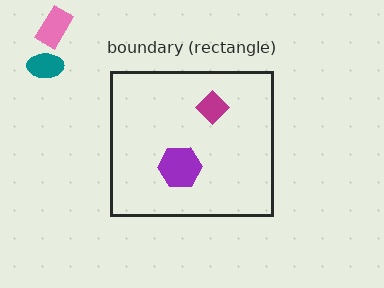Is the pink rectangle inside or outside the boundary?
Outside.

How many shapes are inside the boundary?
2 inside, 2 outside.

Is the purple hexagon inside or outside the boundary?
Inside.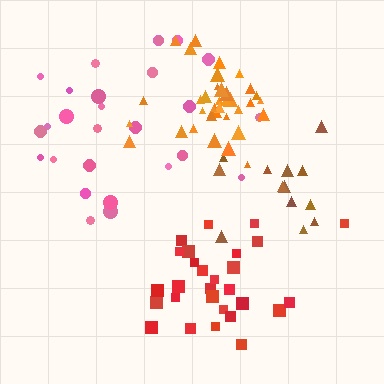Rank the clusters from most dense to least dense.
orange, red, brown, pink.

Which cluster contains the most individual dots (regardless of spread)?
Orange (35).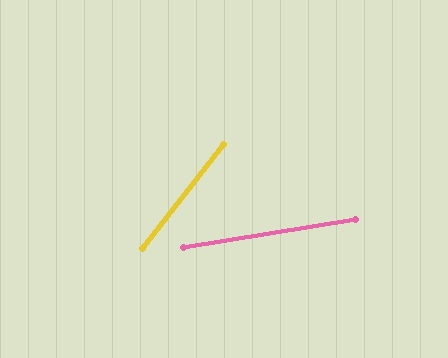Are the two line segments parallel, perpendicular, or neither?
Neither parallel nor perpendicular — they differ by about 43°.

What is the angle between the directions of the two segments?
Approximately 43 degrees.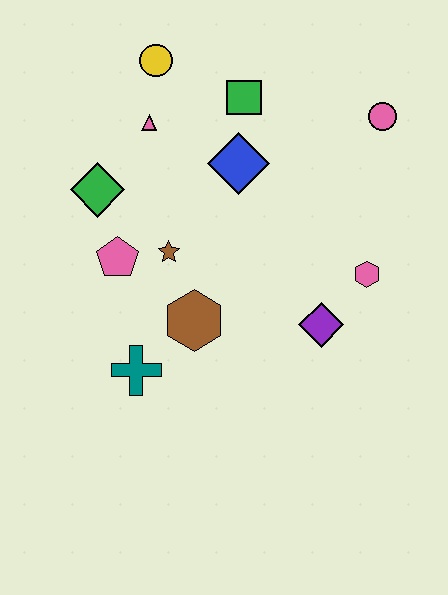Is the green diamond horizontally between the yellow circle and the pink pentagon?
No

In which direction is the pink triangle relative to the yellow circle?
The pink triangle is below the yellow circle.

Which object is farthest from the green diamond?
The pink circle is farthest from the green diamond.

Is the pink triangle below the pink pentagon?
No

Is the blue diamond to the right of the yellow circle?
Yes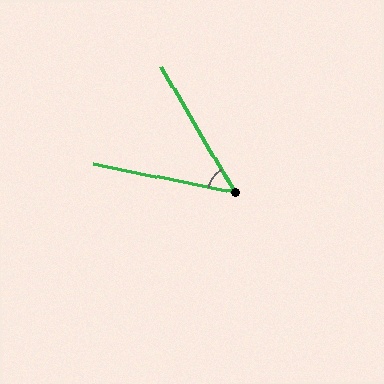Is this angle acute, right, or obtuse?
It is acute.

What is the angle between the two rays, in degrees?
Approximately 48 degrees.